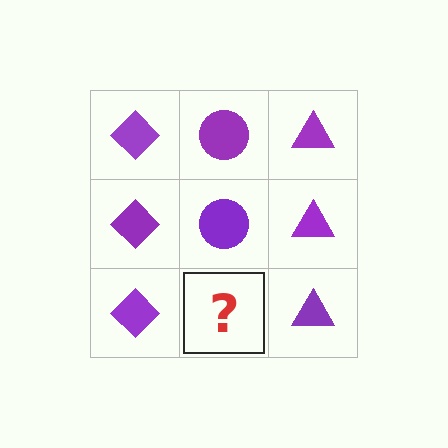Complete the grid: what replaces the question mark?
The question mark should be replaced with a purple circle.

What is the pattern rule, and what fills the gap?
The rule is that each column has a consistent shape. The gap should be filled with a purple circle.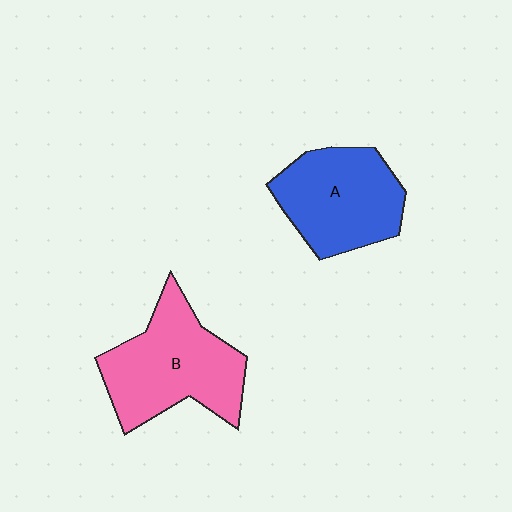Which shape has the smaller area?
Shape A (blue).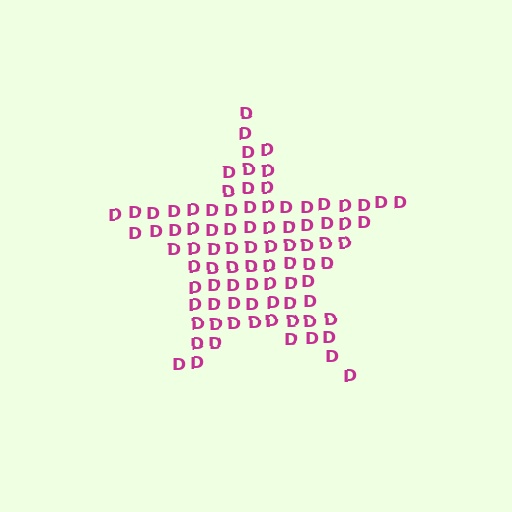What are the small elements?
The small elements are letter D's.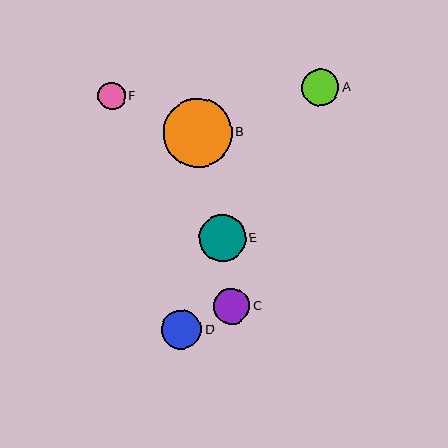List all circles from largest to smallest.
From largest to smallest: B, E, D, A, C, F.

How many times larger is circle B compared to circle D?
Circle B is approximately 1.7 times the size of circle D.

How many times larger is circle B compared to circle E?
Circle B is approximately 1.5 times the size of circle E.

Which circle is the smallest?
Circle F is the smallest with a size of approximately 27 pixels.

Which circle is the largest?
Circle B is the largest with a size of approximately 69 pixels.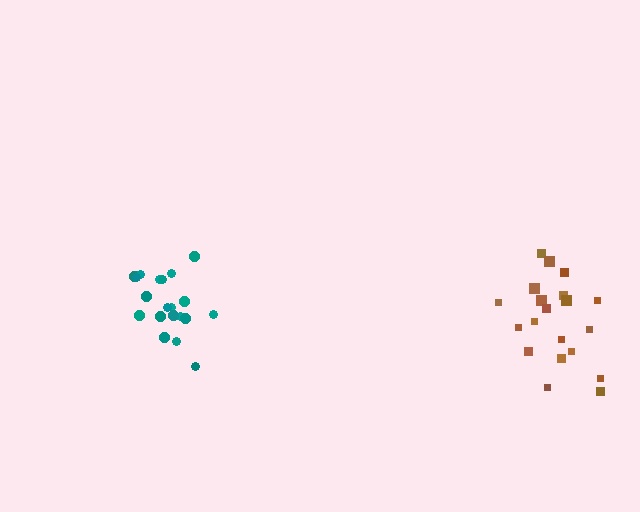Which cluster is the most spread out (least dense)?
Brown.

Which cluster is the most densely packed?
Teal.